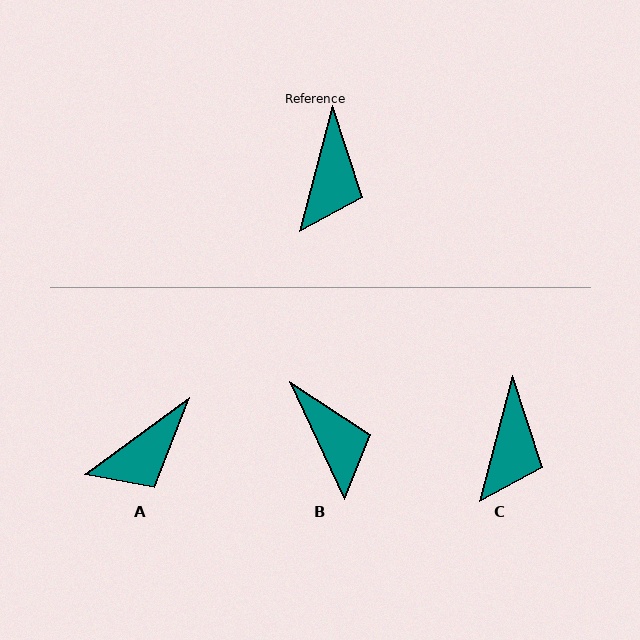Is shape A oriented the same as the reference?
No, it is off by about 39 degrees.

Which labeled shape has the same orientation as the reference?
C.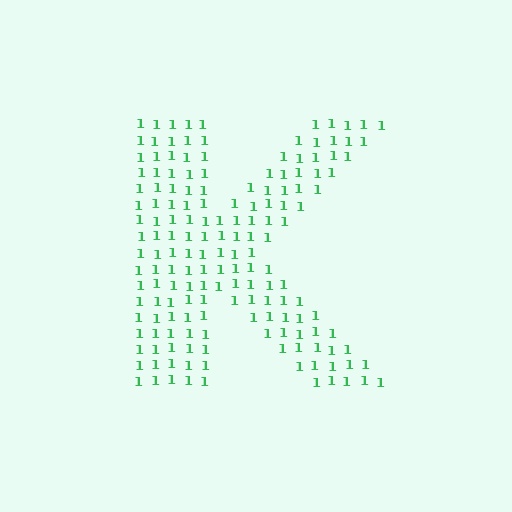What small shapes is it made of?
It is made of small digit 1's.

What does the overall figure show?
The overall figure shows the letter K.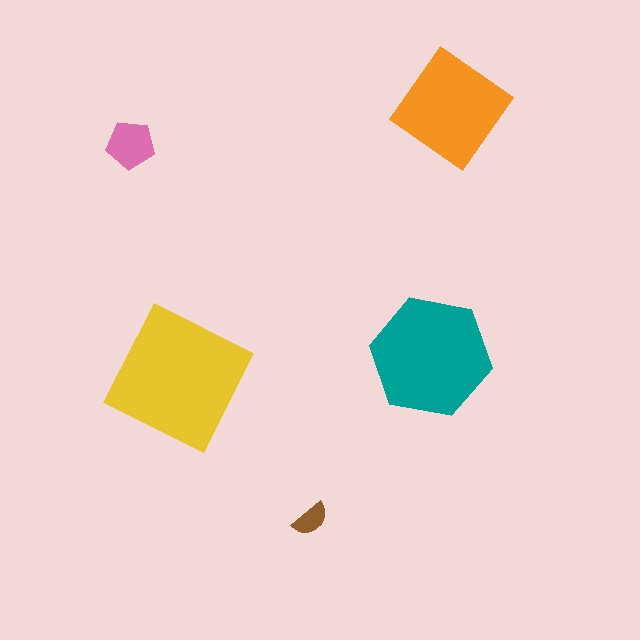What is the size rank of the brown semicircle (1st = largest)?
5th.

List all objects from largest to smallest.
The yellow square, the teal hexagon, the orange diamond, the pink pentagon, the brown semicircle.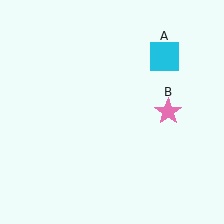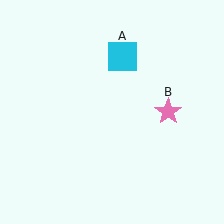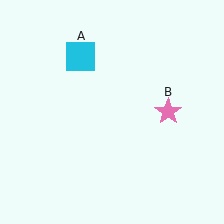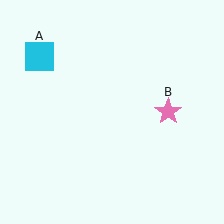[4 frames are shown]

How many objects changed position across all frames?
1 object changed position: cyan square (object A).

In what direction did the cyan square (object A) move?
The cyan square (object A) moved left.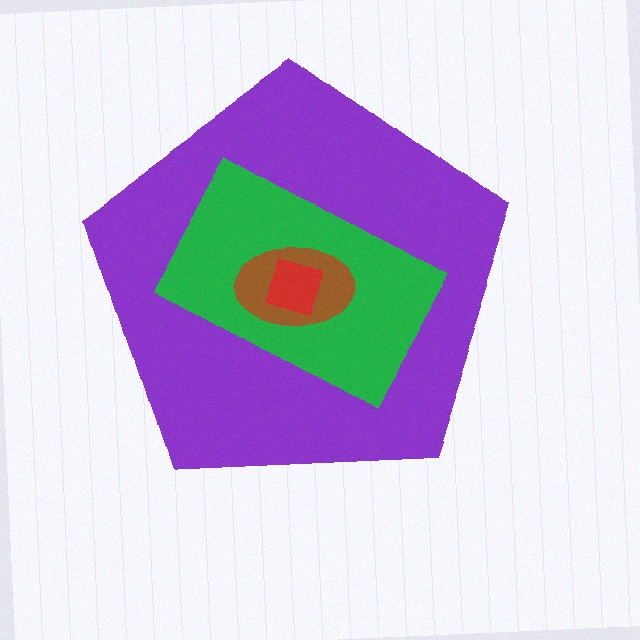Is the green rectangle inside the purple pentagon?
Yes.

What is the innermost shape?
The red square.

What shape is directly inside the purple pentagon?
The green rectangle.